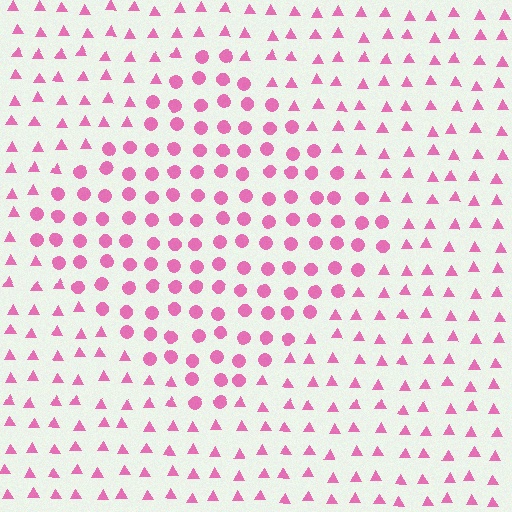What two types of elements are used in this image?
The image uses circles inside the diamond region and triangles outside it.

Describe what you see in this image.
The image is filled with small pink elements arranged in a uniform grid. A diamond-shaped region contains circles, while the surrounding area contains triangles. The boundary is defined purely by the change in element shape.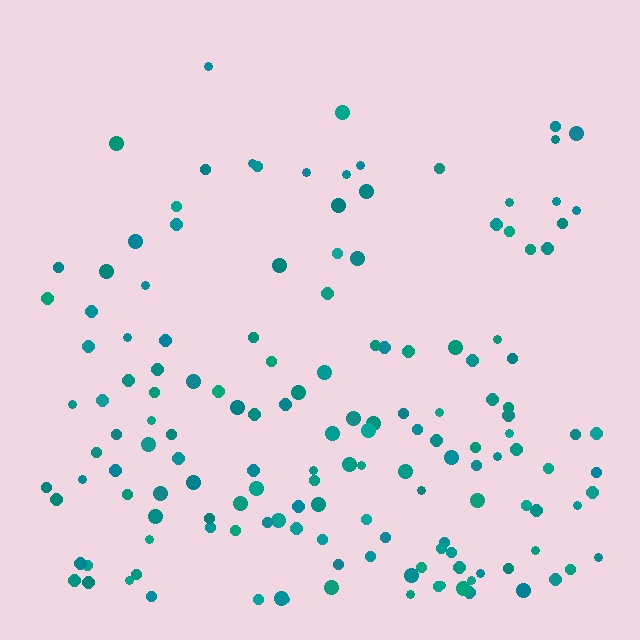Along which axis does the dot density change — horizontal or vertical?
Vertical.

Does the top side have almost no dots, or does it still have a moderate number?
Still a moderate number, just noticeably fewer than the bottom.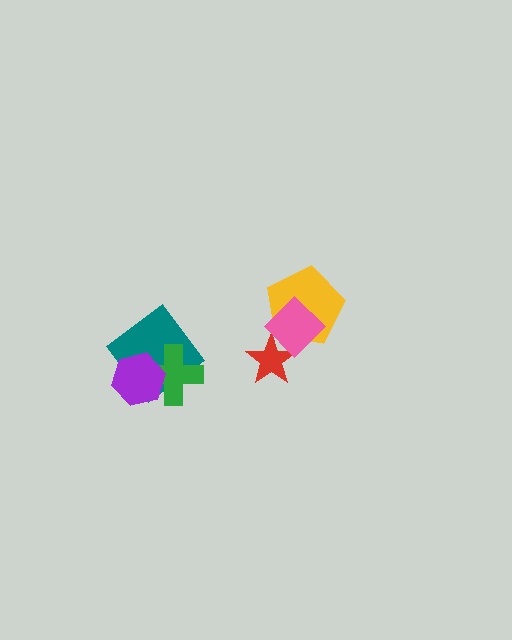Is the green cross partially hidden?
Yes, it is partially covered by another shape.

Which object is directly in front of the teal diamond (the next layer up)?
The green cross is directly in front of the teal diamond.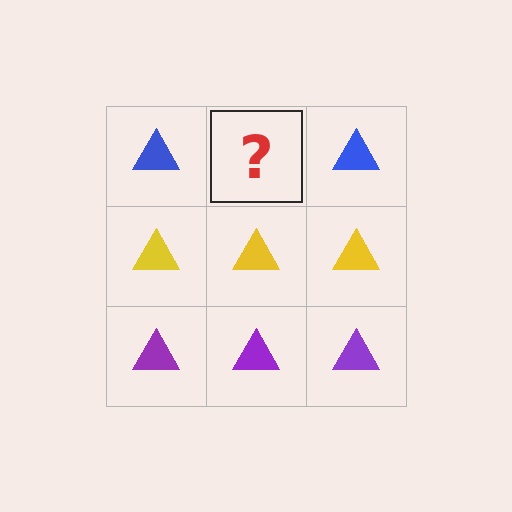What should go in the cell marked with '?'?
The missing cell should contain a blue triangle.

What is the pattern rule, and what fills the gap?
The rule is that each row has a consistent color. The gap should be filled with a blue triangle.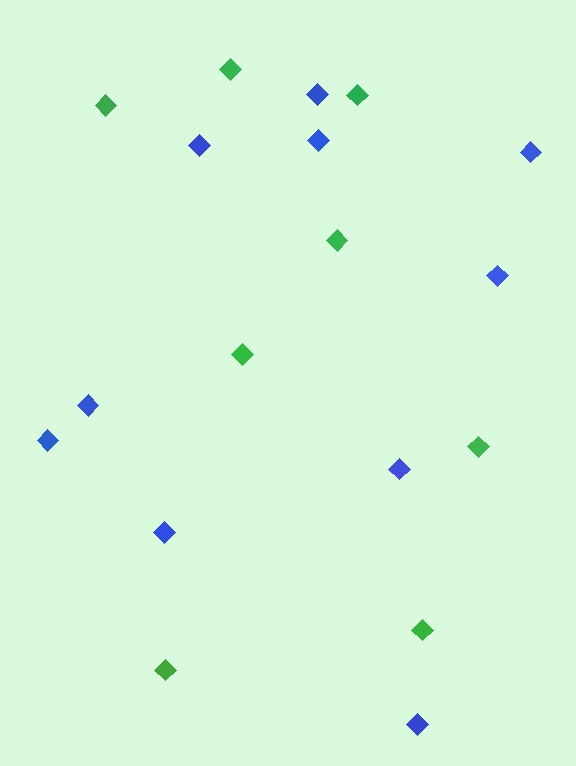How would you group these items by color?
There are 2 groups: one group of blue diamonds (10) and one group of green diamonds (8).